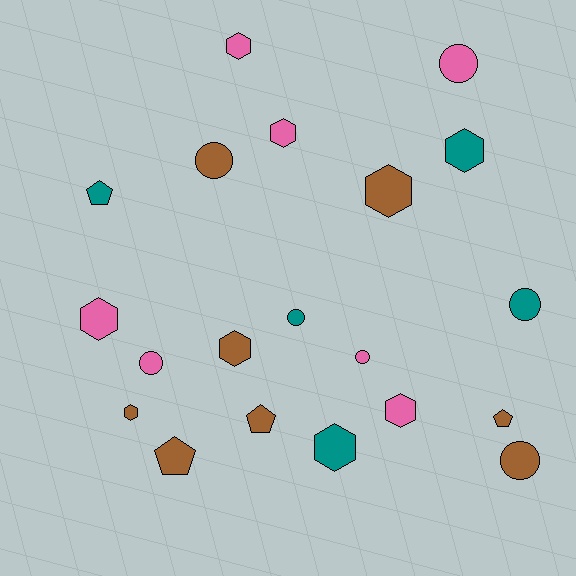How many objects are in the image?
There are 20 objects.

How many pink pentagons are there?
There are no pink pentagons.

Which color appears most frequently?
Brown, with 8 objects.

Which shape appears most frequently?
Hexagon, with 9 objects.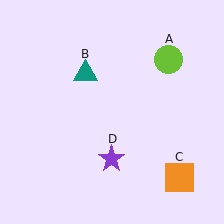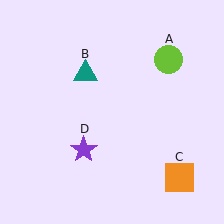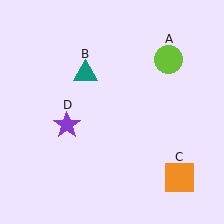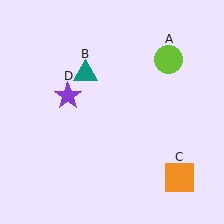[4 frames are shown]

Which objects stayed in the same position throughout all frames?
Lime circle (object A) and teal triangle (object B) and orange square (object C) remained stationary.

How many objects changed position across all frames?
1 object changed position: purple star (object D).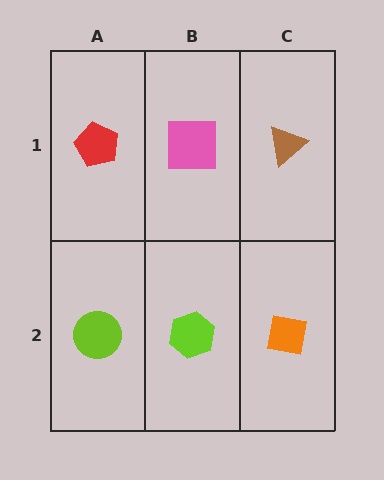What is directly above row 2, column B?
A pink square.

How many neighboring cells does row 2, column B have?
3.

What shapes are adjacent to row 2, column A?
A red pentagon (row 1, column A), a lime hexagon (row 2, column B).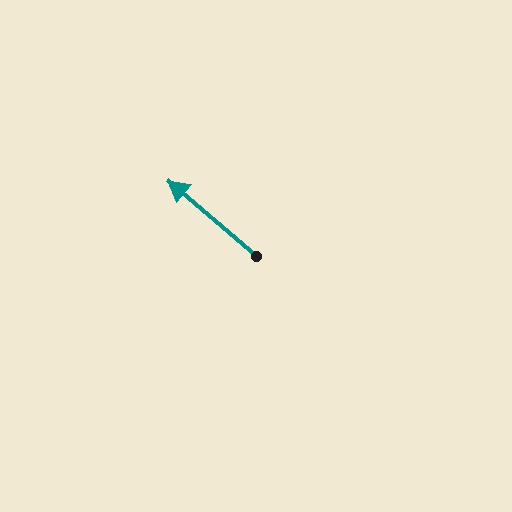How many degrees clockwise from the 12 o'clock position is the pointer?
Approximately 311 degrees.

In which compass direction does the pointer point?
Northwest.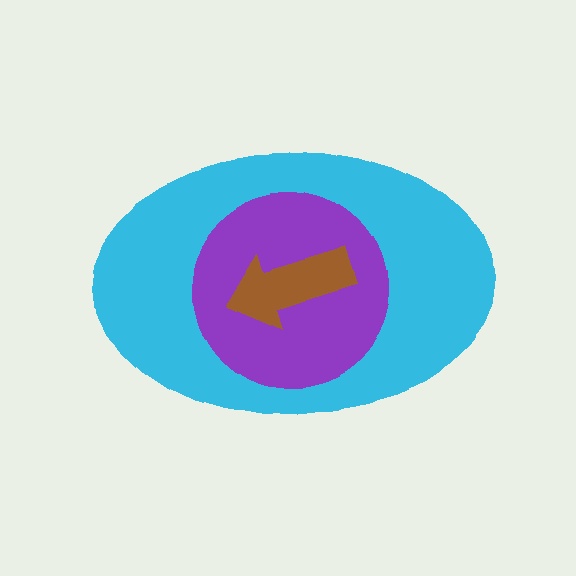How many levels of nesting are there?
3.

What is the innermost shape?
The brown arrow.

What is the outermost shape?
The cyan ellipse.